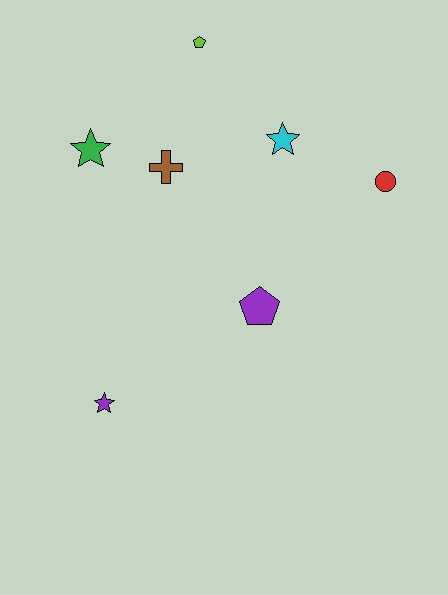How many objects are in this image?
There are 7 objects.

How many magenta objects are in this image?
There are no magenta objects.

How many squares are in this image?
There are no squares.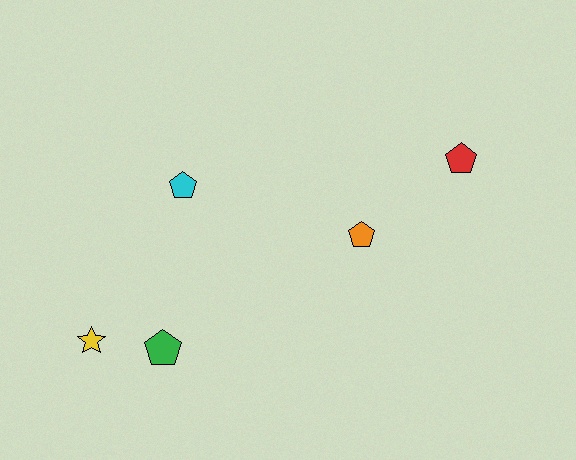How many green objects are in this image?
There is 1 green object.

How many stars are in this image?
There is 1 star.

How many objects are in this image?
There are 5 objects.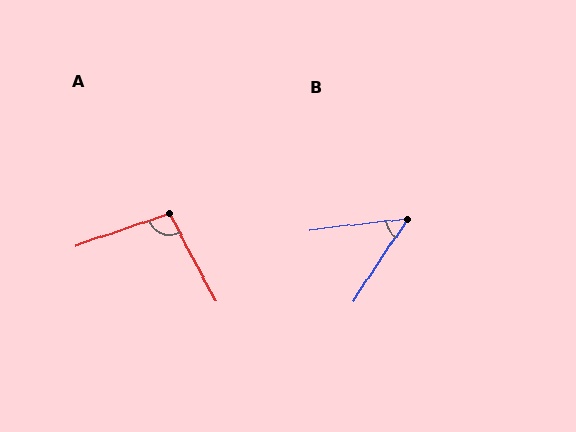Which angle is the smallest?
B, at approximately 50 degrees.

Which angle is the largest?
A, at approximately 99 degrees.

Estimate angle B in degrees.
Approximately 50 degrees.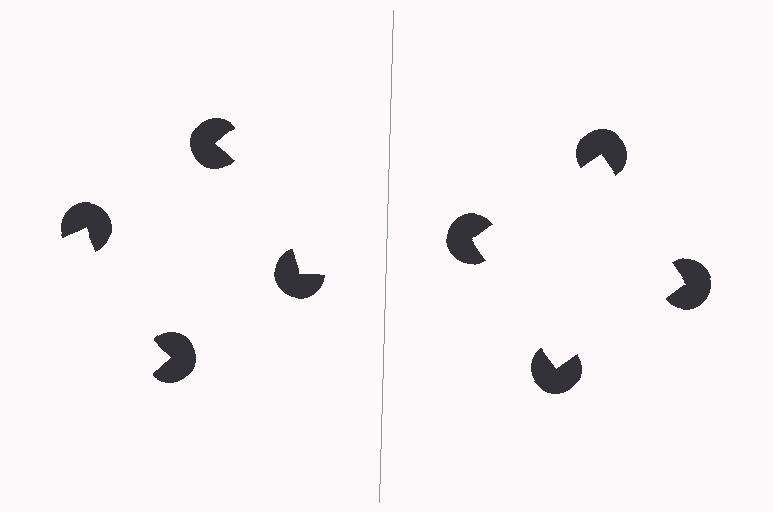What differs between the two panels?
The pac-man discs are positioned identically on both sides; only the wedge orientations differ. On the right they align to a square; on the left they are misaligned.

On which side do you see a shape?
An illusory square appears on the right side. On the left side the wedge cuts are rotated, so no coherent shape forms.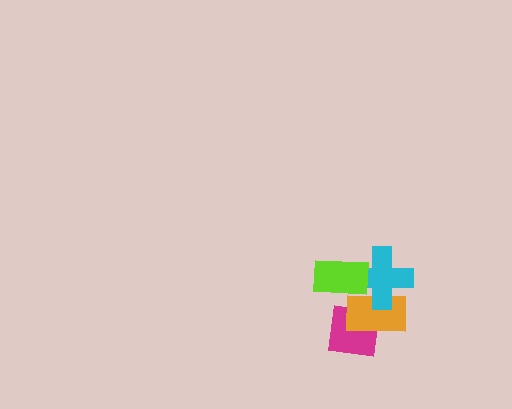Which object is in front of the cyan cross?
The lime rectangle is in front of the cyan cross.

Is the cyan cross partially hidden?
Yes, it is partially covered by another shape.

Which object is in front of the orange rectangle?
The cyan cross is in front of the orange rectangle.